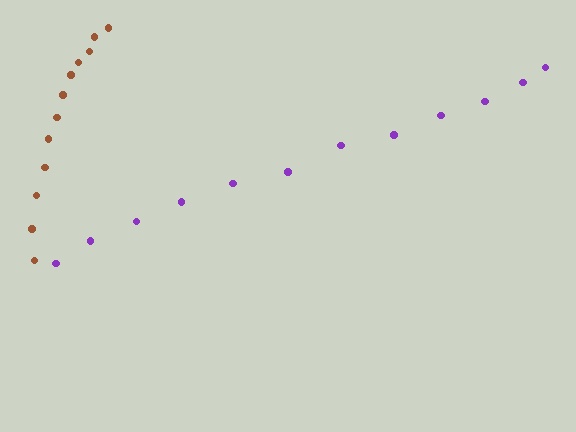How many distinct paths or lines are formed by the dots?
There are 2 distinct paths.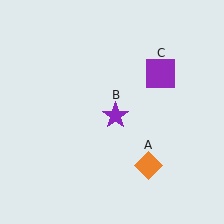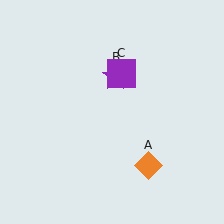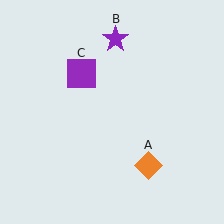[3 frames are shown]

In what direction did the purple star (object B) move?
The purple star (object B) moved up.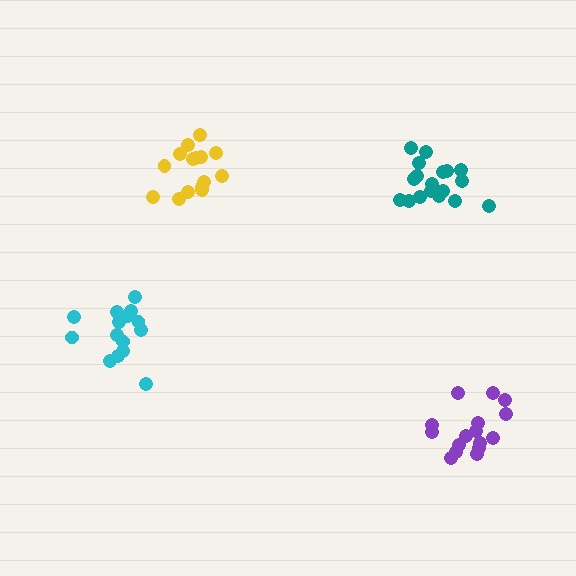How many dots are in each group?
Group 1: 16 dots, Group 2: 15 dots, Group 3: 15 dots, Group 4: 20 dots (66 total).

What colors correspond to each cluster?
The clusters are colored: purple, cyan, yellow, teal.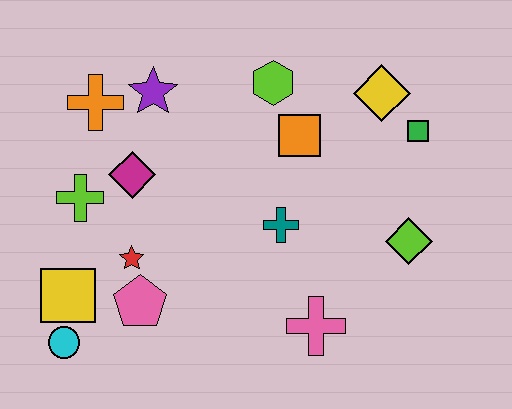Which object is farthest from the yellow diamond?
The cyan circle is farthest from the yellow diamond.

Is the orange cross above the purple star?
No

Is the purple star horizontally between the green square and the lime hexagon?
No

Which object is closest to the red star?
The pink pentagon is closest to the red star.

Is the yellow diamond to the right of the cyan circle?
Yes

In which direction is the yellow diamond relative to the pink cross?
The yellow diamond is above the pink cross.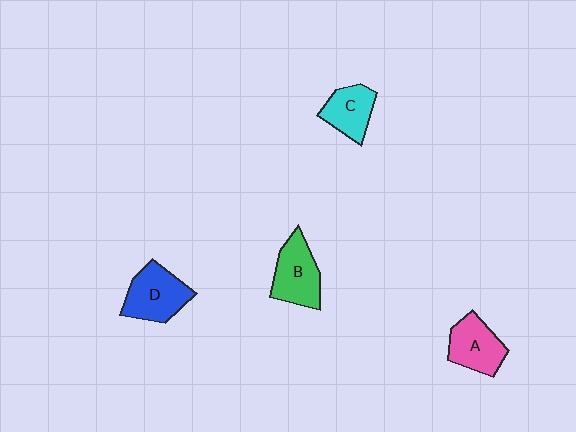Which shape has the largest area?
Shape D (blue).